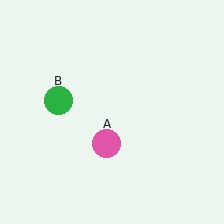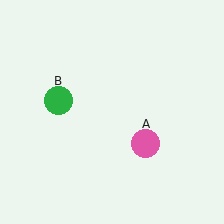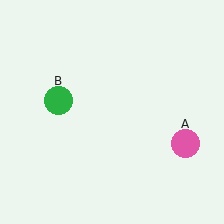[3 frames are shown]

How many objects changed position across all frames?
1 object changed position: pink circle (object A).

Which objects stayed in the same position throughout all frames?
Green circle (object B) remained stationary.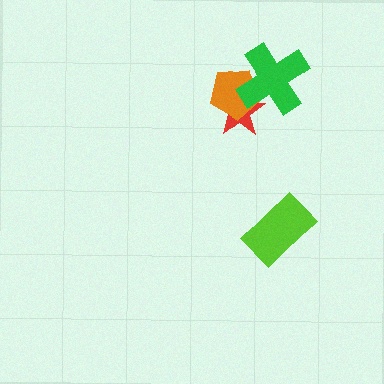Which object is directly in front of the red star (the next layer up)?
The orange pentagon is directly in front of the red star.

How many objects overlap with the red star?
2 objects overlap with the red star.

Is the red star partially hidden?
Yes, it is partially covered by another shape.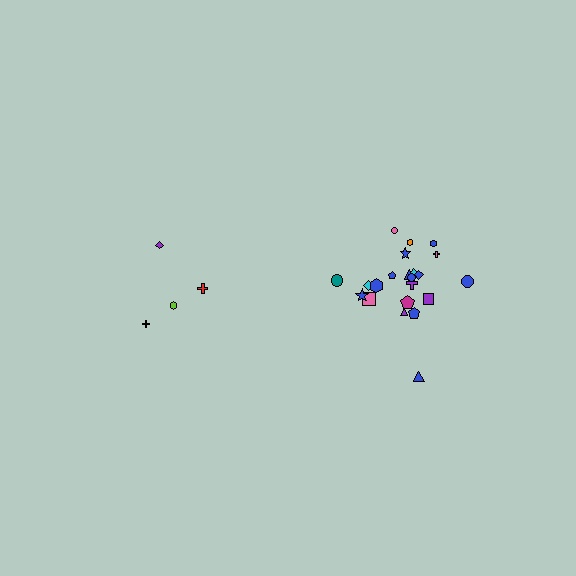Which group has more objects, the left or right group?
The right group.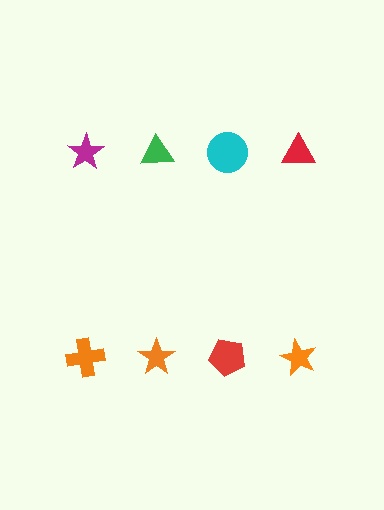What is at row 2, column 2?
An orange star.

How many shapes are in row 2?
4 shapes.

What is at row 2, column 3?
A red pentagon.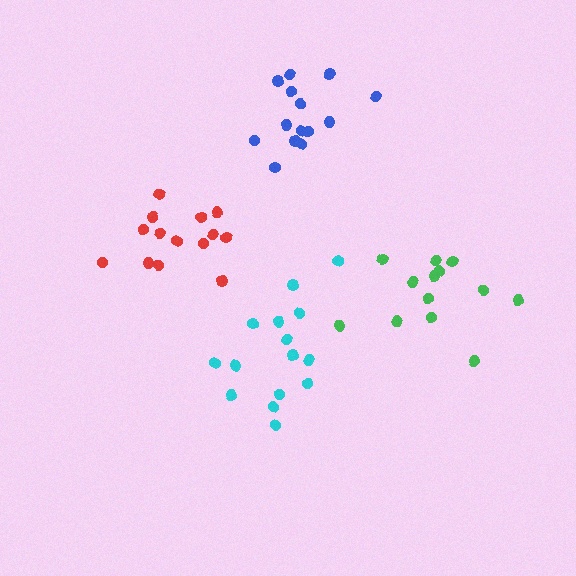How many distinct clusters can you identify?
There are 4 distinct clusters.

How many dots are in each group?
Group 1: 14 dots, Group 2: 14 dots, Group 3: 13 dots, Group 4: 15 dots (56 total).